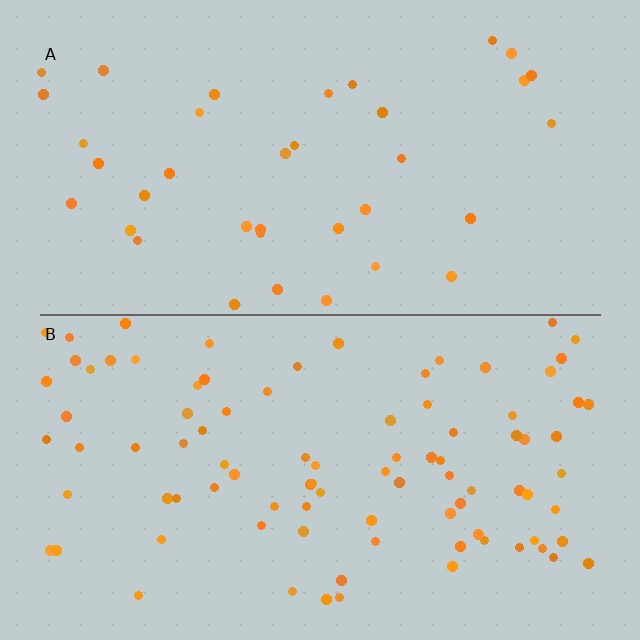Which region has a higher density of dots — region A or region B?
B (the bottom).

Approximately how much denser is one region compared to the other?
Approximately 2.4× — region B over region A.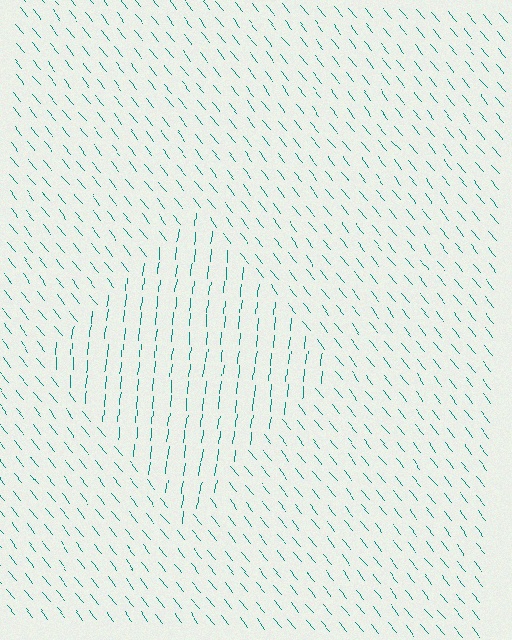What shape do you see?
I see a diamond.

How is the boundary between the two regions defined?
The boundary is defined purely by a change in line orientation (approximately 45 degrees difference). All lines are the same color and thickness.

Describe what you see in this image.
The image is filled with small teal line segments. A diamond region in the image has lines oriented differently from the surrounding lines, creating a visible texture boundary.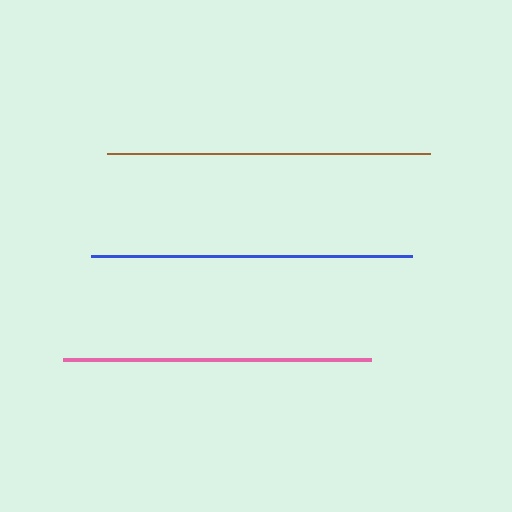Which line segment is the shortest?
The pink line is the shortest at approximately 308 pixels.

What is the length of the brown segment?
The brown segment is approximately 323 pixels long.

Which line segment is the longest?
The brown line is the longest at approximately 323 pixels.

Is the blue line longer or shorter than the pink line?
The blue line is longer than the pink line.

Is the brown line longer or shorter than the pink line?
The brown line is longer than the pink line.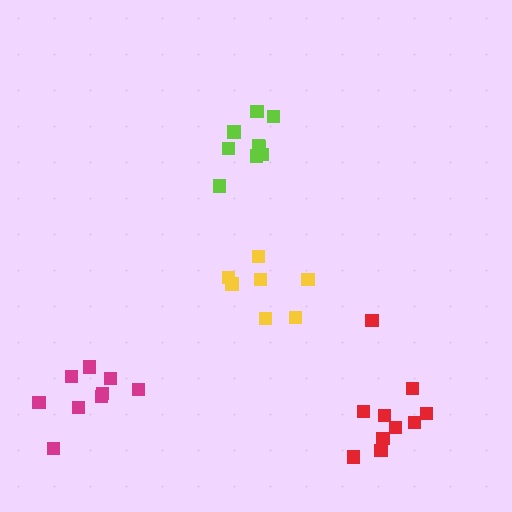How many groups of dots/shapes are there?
There are 4 groups.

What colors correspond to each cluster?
The clusters are colored: red, yellow, lime, magenta.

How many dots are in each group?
Group 1: 10 dots, Group 2: 7 dots, Group 3: 9 dots, Group 4: 9 dots (35 total).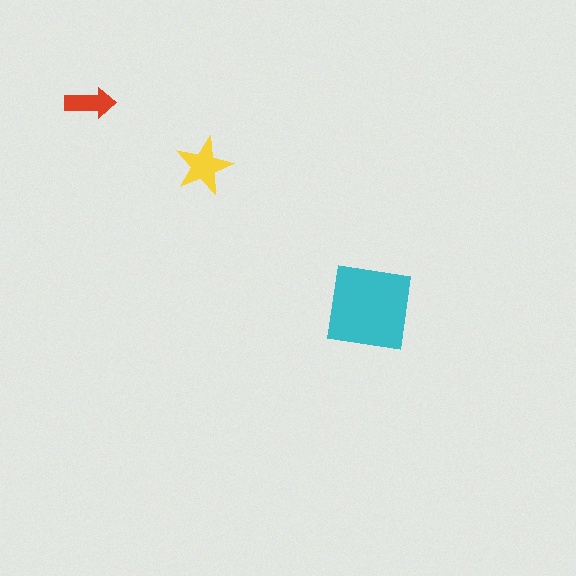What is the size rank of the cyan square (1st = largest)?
1st.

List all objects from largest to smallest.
The cyan square, the yellow star, the red arrow.